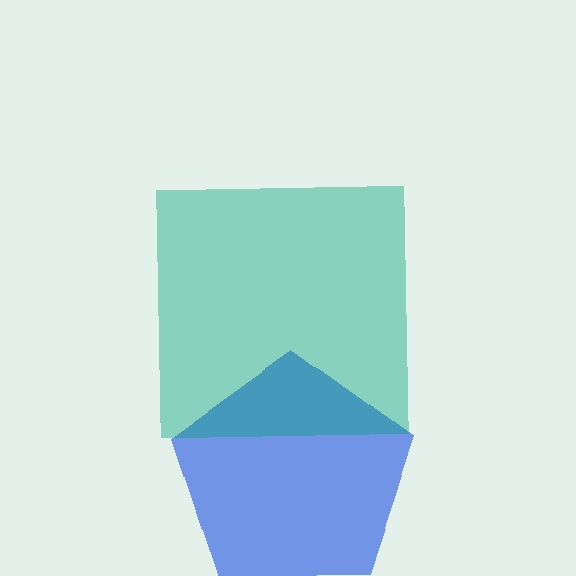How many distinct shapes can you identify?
There are 2 distinct shapes: a blue pentagon, a teal square.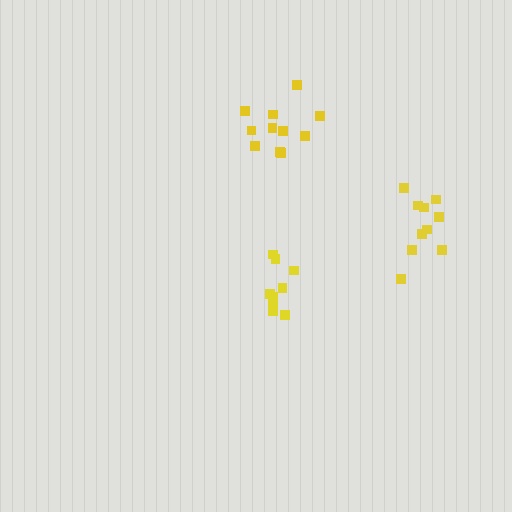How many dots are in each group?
Group 1: 9 dots, Group 2: 11 dots, Group 3: 10 dots (30 total).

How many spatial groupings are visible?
There are 3 spatial groupings.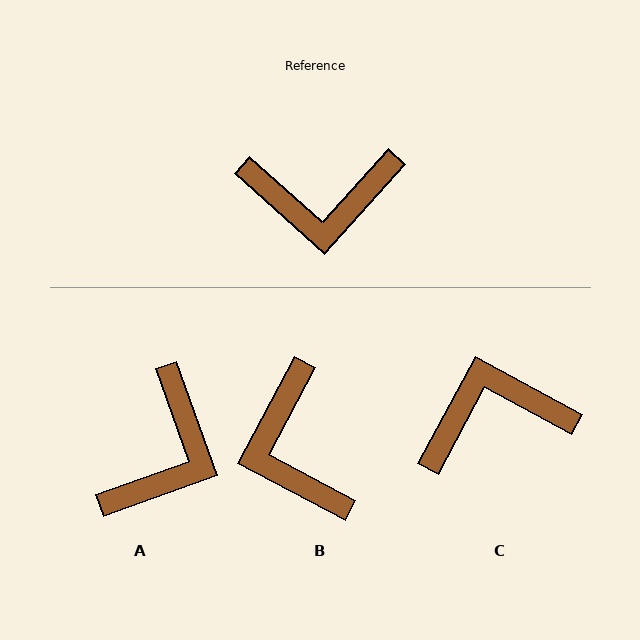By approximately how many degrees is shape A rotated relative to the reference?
Approximately 61 degrees counter-clockwise.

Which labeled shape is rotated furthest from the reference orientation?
C, about 166 degrees away.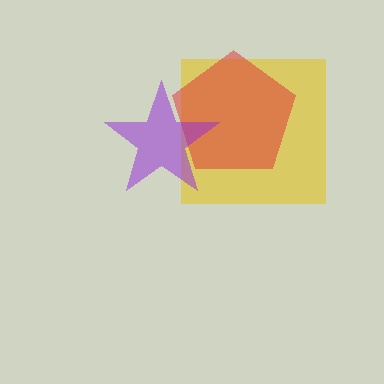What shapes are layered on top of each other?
The layered shapes are: a yellow square, a red pentagon, a purple star.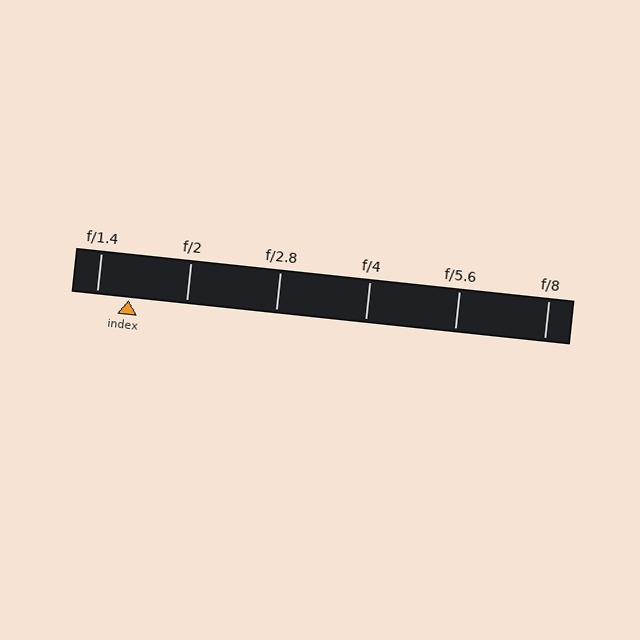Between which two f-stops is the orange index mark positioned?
The index mark is between f/1.4 and f/2.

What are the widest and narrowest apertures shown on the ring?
The widest aperture shown is f/1.4 and the narrowest is f/8.